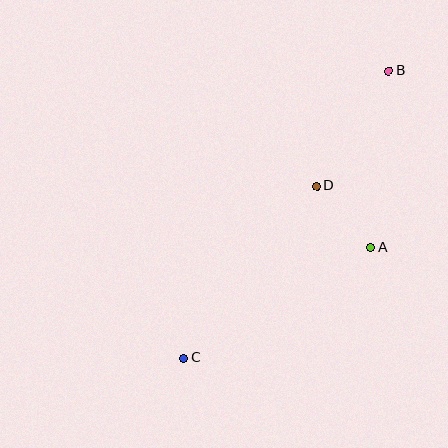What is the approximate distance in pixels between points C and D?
The distance between C and D is approximately 218 pixels.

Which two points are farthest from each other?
Points B and C are farthest from each other.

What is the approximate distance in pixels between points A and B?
The distance between A and B is approximately 177 pixels.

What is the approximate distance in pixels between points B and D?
The distance between B and D is approximately 135 pixels.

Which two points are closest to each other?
Points A and D are closest to each other.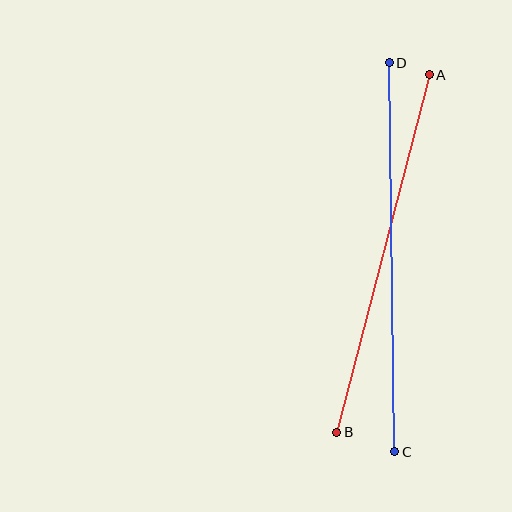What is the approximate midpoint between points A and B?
The midpoint is at approximately (383, 254) pixels.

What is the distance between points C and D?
The distance is approximately 389 pixels.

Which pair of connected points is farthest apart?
Points C and D are farthest apart.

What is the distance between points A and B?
The distance is approximately 370 pixels.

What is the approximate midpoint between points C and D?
The midpoint is at approximately (392, 257) pixels.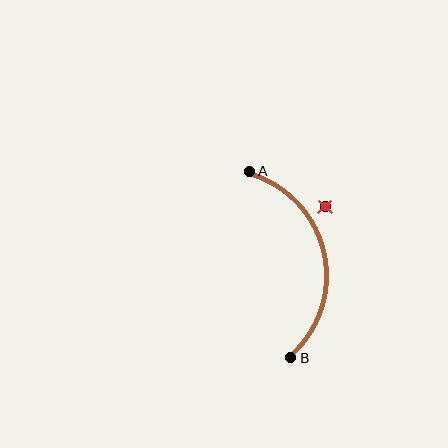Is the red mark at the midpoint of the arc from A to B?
No — the red mark does not lie on the arc at all. It sits slightly outside the curve.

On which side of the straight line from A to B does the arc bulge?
The arc bulges to the right of the straight line connecting A and B.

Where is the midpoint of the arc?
The arc midpoint is the point on the curve farthest from the straight line joining A and B. It sits to the right of that line.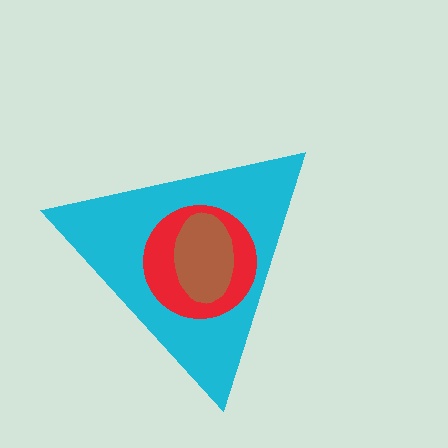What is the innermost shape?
The brown ellipse.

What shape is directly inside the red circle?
The brown ellipse.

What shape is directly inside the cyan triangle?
The red circle.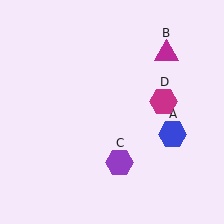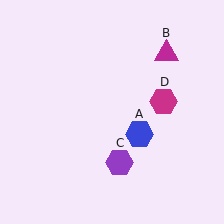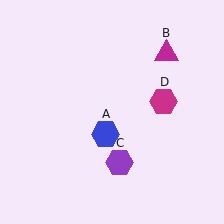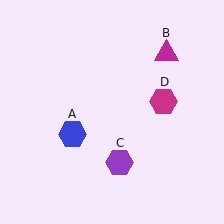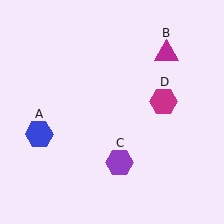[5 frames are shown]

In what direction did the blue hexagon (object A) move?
The blue hexagon (object A) moved left.